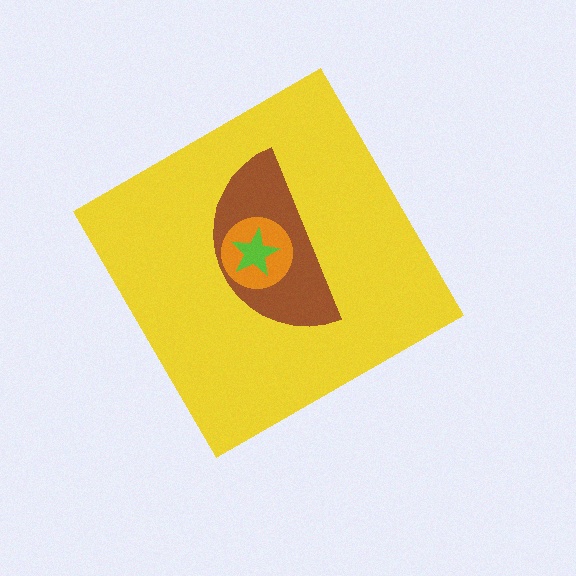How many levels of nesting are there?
4.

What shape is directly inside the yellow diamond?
The brown semicircle.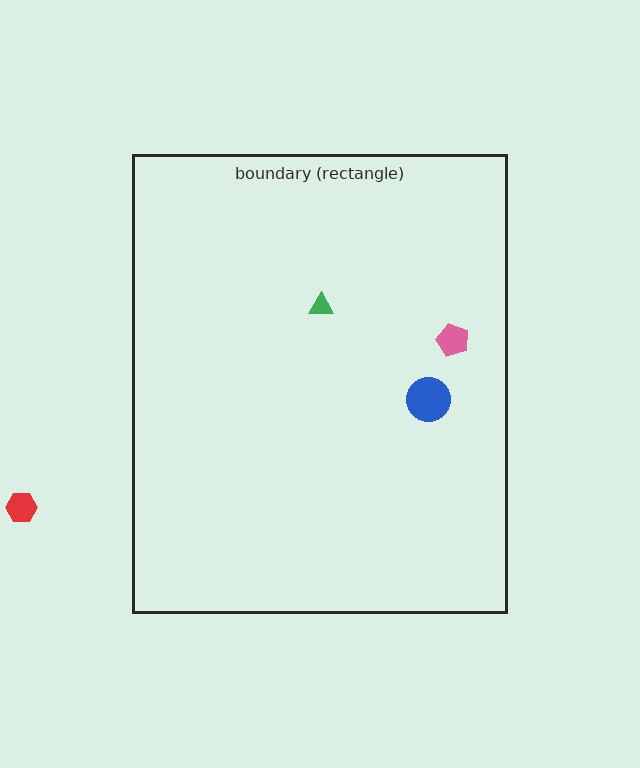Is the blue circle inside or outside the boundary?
Inside.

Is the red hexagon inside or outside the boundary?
Outside.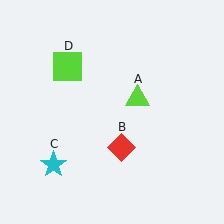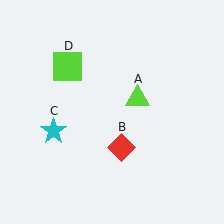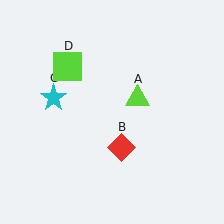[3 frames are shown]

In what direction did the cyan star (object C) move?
The cyan star (object C) moved up.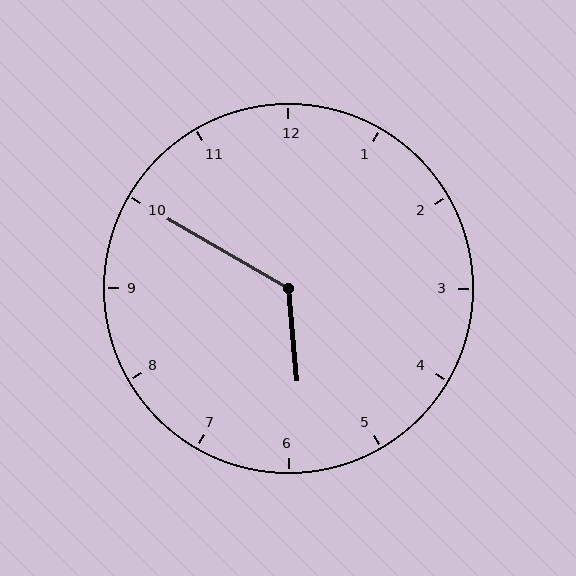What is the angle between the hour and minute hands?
Approximately 125 degrees.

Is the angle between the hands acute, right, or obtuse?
It is obtuse.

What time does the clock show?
5:50.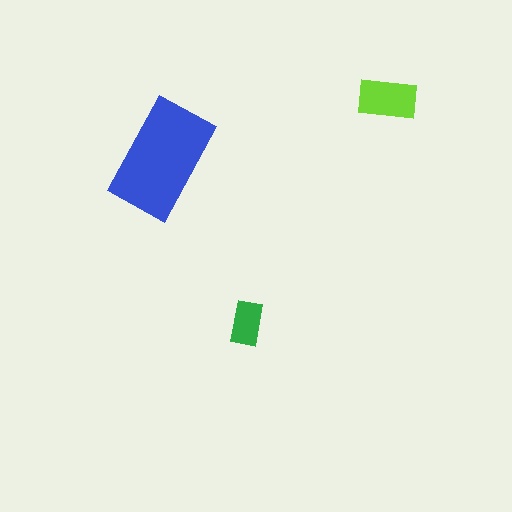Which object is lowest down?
The green rectangle is bottommost.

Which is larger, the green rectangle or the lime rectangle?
The lime one.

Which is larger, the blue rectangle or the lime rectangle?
The blue one.